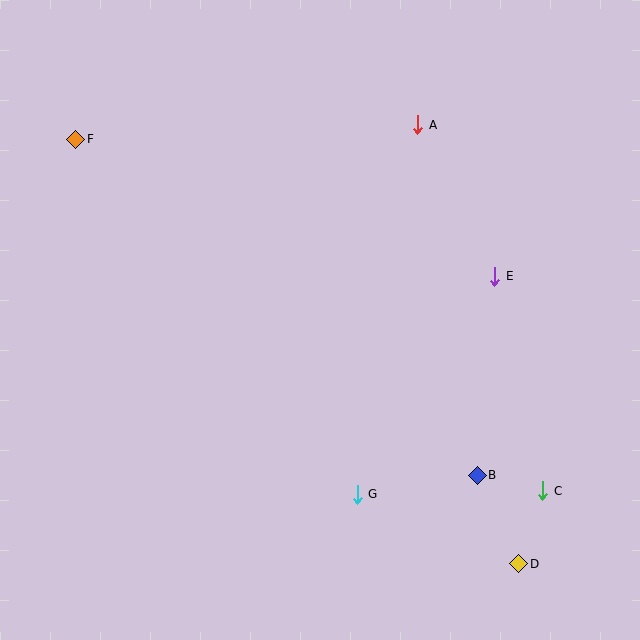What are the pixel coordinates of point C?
Point C is at (543, 491).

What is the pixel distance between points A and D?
The distance between A and D is 451 pixels.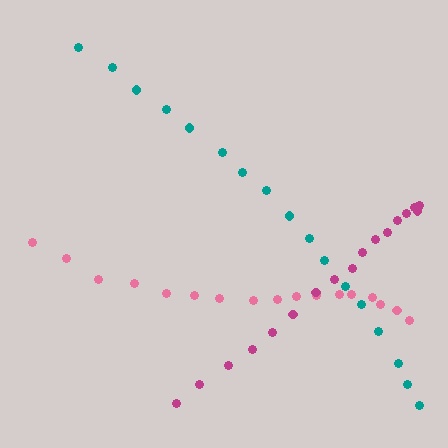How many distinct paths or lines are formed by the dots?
There are 3 distinct paths.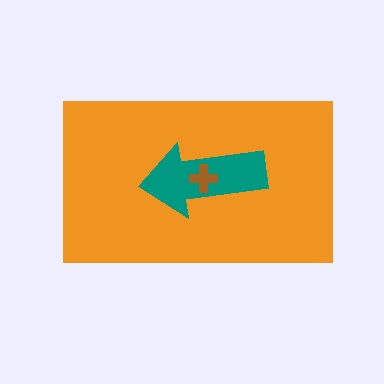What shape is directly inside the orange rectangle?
The teal arrow.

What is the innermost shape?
The brown cross.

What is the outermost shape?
The orange rectangle.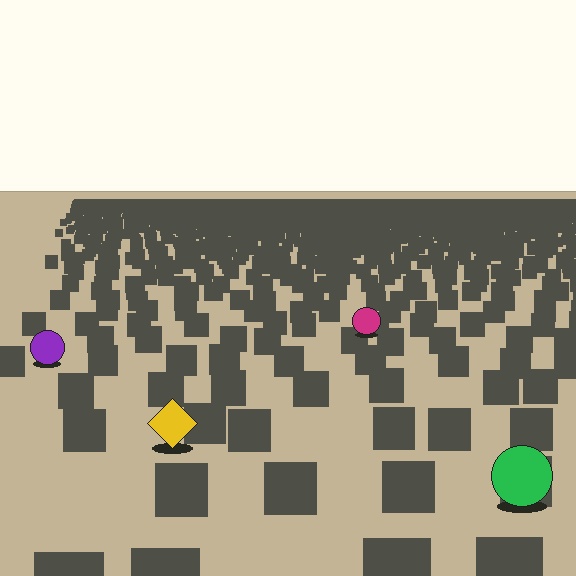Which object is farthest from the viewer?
The magenta circle is farthest from the viewer. It appears smaller and the ground texture around it is denser.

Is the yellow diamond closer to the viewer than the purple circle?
Yes. The yellow diamond is closer — you can tell from the texture gradient: the ground texture is coarser near it.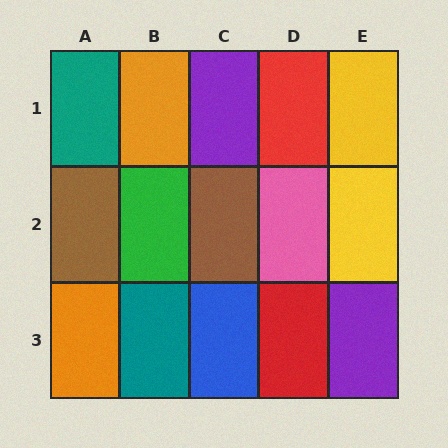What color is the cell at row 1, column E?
Yellow.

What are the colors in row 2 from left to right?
Brown, green, brown, pink, yellow.